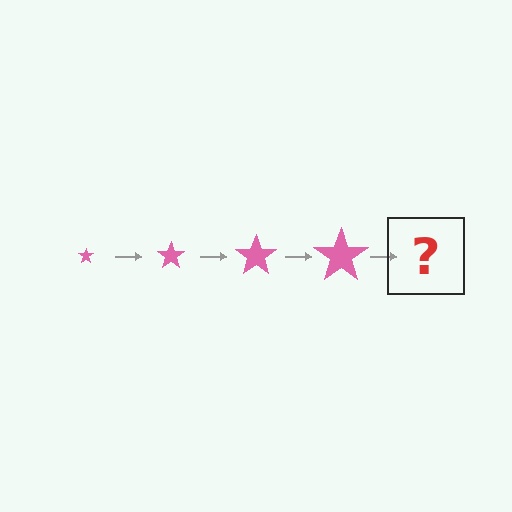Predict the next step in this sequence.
The next step is a pink star, larger than the previous one.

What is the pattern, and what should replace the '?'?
The pattern is that the star gets progressively larger each step. The '?' should be a pink star, larger than the previous one.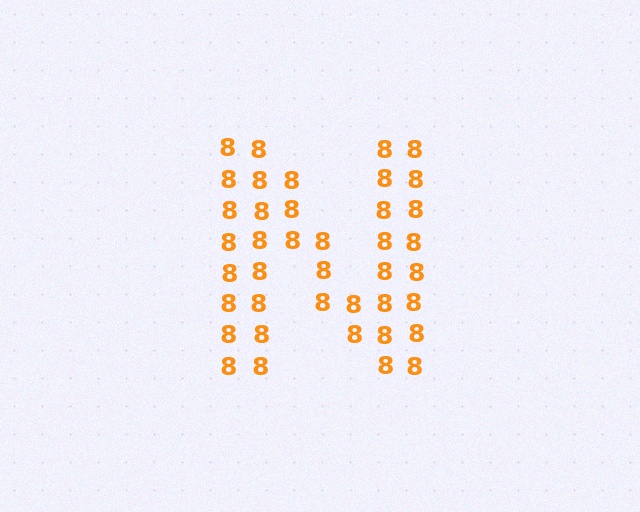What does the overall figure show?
The overall figure shows the letter N.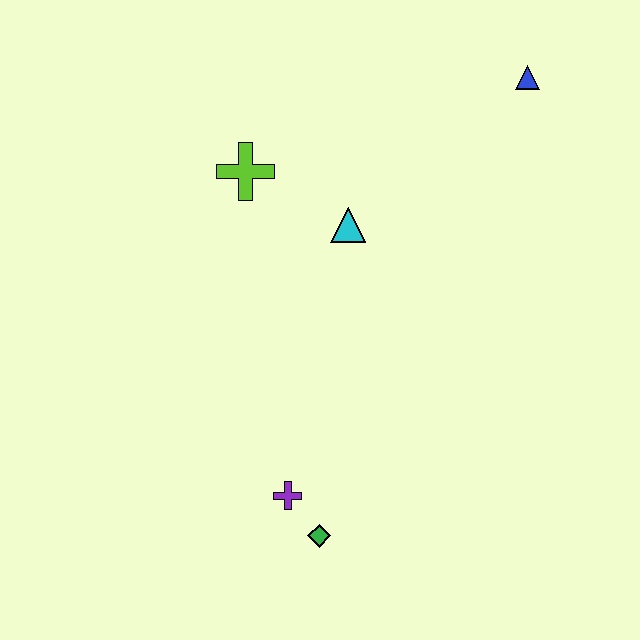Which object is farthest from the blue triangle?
The green diamond is farthest from the blue triangle.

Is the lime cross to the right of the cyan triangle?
No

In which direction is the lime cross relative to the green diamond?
The lime cross is above the green diamond.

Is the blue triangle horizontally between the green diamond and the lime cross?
No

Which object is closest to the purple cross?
The green diamond is closest to the purple cross.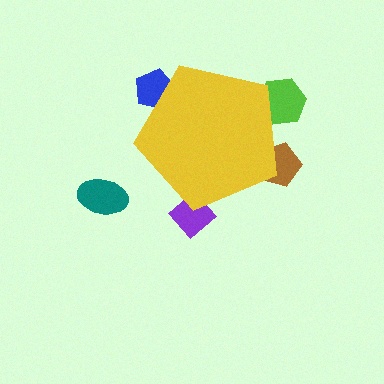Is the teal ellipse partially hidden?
No, the teal ellipse is fully visible.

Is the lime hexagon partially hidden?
Yes, the lime hexagon is partially hidden behind the yellow pentagon.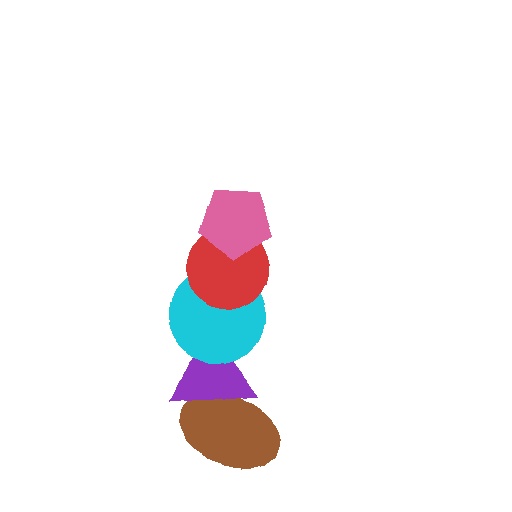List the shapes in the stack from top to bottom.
From top to bottom: the pink pentagon, the red circle, the cyan circle, the purple triangle, the brown ellipse.